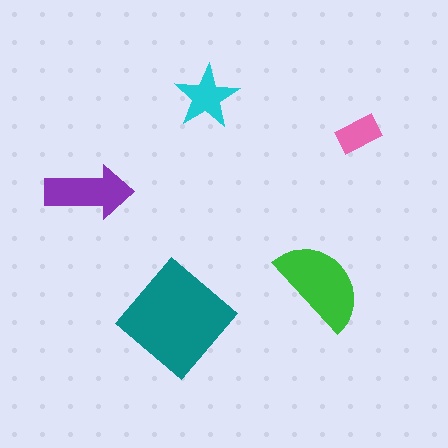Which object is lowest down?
The teal diamond is bottommost.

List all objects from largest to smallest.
The teal diamond, the green semicircle, the purple arrow, the cyan star, the pink rectangle.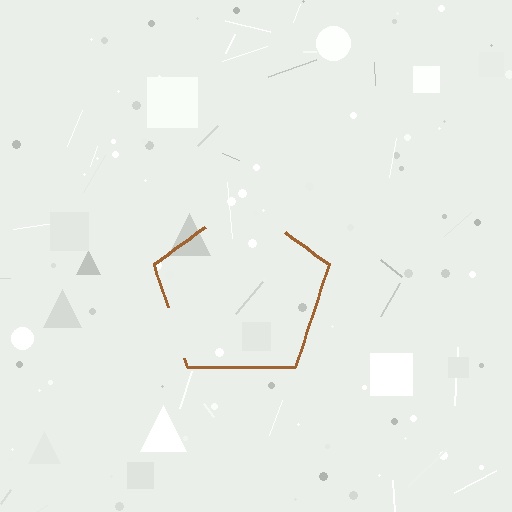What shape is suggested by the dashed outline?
The dashed outline suggests a pentagon.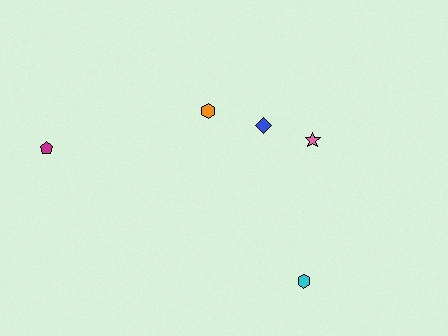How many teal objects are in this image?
There are no teal objects.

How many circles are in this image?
There are no circles.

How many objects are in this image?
There are 5 objects.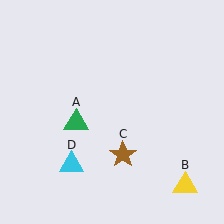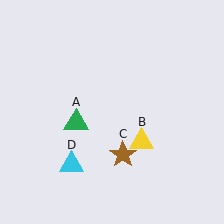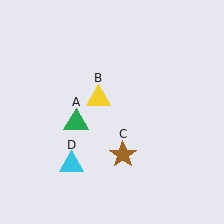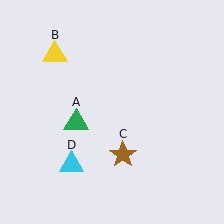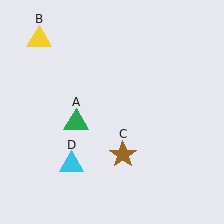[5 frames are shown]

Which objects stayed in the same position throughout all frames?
Green triangle (object A) and brown star (object C) and cyan triangle (object D) remained stationary.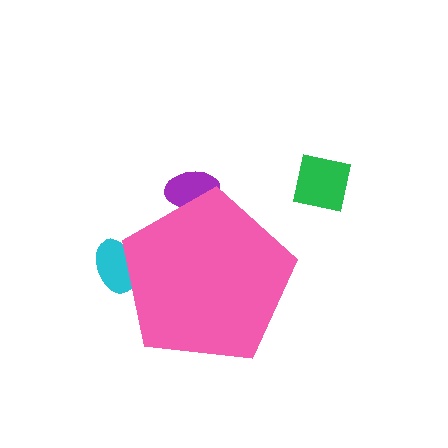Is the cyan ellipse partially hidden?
Yes, the cyan ellipse is partially hidden behind the pink pentagon.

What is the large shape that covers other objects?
A pink pentagon.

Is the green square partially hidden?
No, the green square is fully visible.